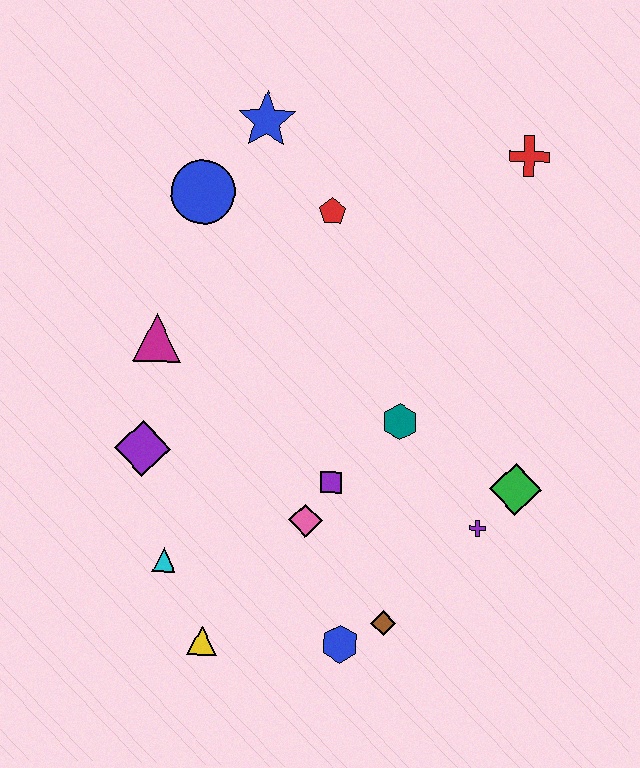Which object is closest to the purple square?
The pink diamond is closest to the purple square.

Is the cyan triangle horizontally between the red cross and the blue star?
No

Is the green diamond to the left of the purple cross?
No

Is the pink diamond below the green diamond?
Yes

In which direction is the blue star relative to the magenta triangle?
The blue star is above the magenta triangle.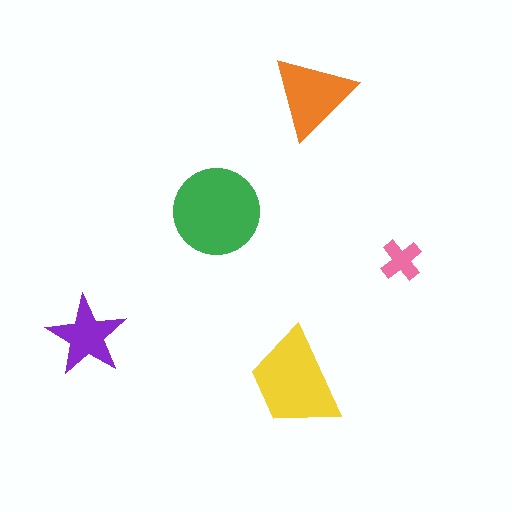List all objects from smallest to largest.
The pink cross, the purple star, the orange triangle, the yellow trapezoid, the green circle.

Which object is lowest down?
The yellow trapezoid is bottommost.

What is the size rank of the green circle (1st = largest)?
1st.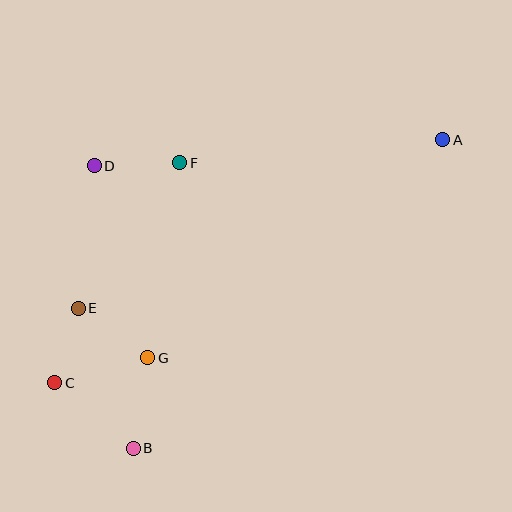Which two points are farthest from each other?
Points A and C are farthest from each other.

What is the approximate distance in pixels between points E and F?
The distance between E and F is approximately 177 pixels.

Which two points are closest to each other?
Points C and E are closest to each other.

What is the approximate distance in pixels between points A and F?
The distance between A and F is approximately 264 pixels.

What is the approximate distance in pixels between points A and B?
The distance between A and B is approximately 437 pixels.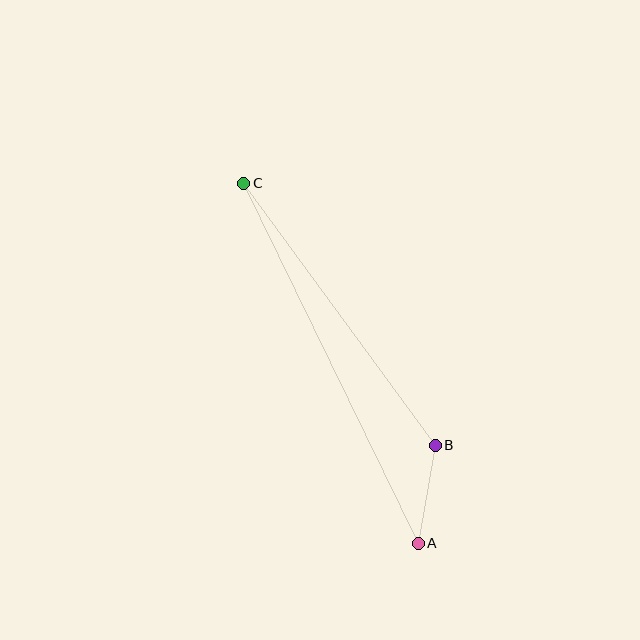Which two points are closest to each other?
Points A and B are closest to each other.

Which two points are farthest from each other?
Points A and C are farthest from each other.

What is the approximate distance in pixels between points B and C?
The distance between B and C is approximately 325 pixels.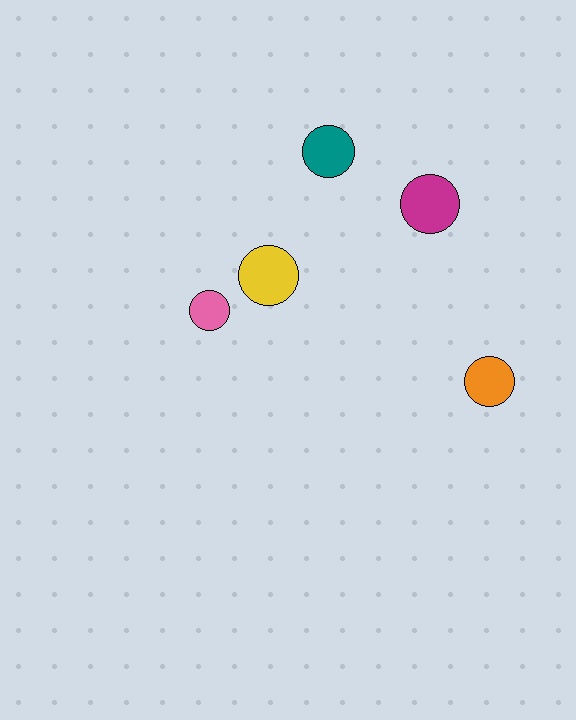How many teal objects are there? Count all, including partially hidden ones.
There is 1 teal object.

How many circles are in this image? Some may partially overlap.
There are 5 circles.